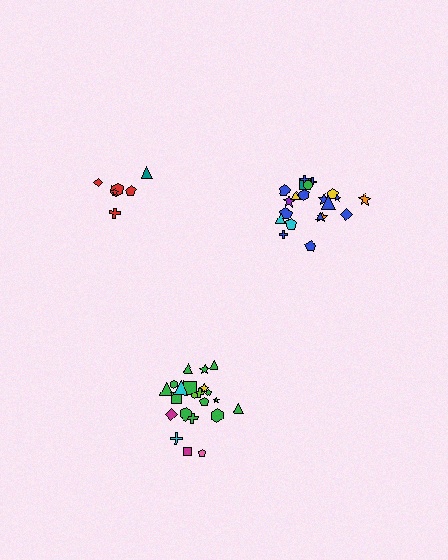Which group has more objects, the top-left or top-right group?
The top-right group.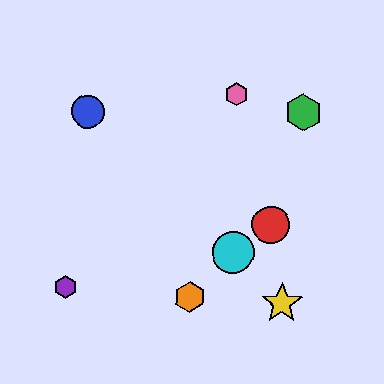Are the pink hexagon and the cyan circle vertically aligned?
Yes, both are at x≈237.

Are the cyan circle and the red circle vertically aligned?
No, the cyan circle is at x≈233 and the red circle is at x≈271.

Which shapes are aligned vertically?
The cyan circle, the pink hexagon are aligned vertically.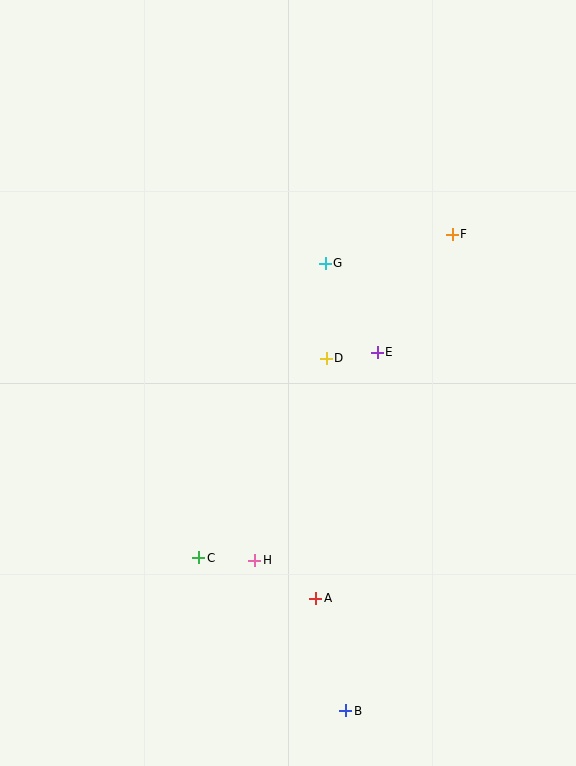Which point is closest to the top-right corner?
Point F is closest to the top-right corner.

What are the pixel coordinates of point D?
Point D is at (326, 358).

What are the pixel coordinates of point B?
Point B is at (346, 711).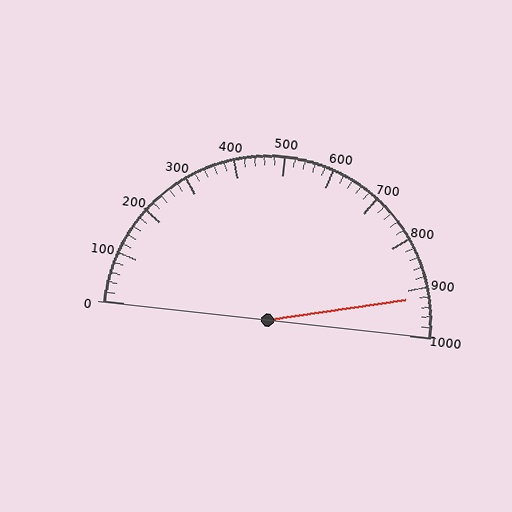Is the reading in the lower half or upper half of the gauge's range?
The reading is in the upper half of the range (0 to 1000).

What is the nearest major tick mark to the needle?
The nearest major tick mark is 900.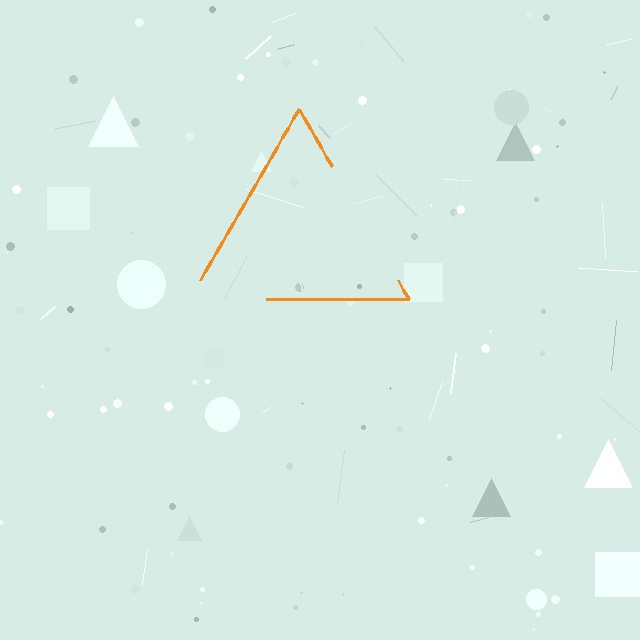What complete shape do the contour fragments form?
The contour fragments form a triangle.